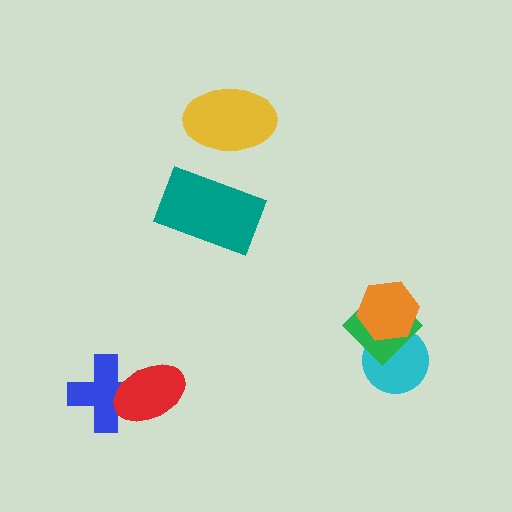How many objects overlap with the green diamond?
2 objects overlap with the green diamond.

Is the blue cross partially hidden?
Yes, it is partially covered by another shape.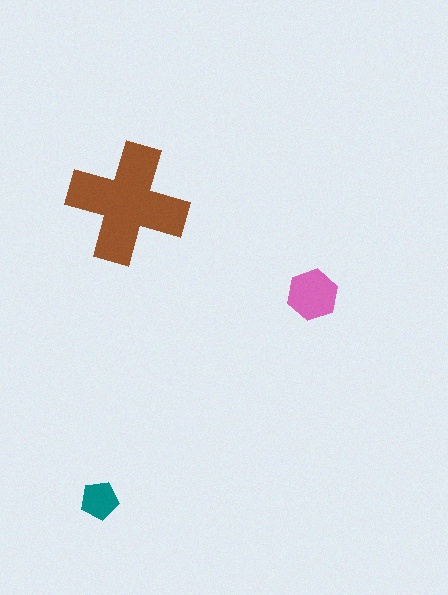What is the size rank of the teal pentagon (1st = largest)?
3rd.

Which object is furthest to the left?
The teal pentagon is leftmost.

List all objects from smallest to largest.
The teal pentagon, the pink hexagon, the brown cross.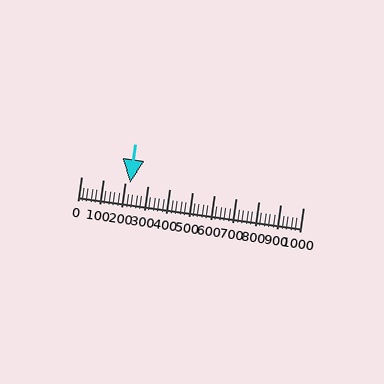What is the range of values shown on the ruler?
The ruler shows values from 0 to 1000.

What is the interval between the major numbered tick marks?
The major tick marks are spaced 100 units apart.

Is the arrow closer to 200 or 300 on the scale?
The arrow is closer to 200.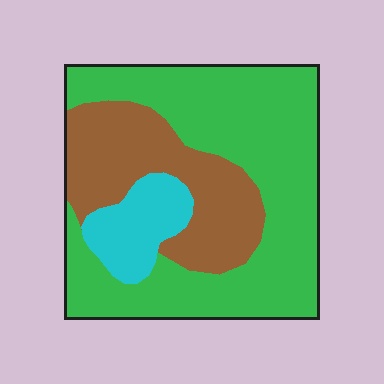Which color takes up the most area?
Green, at roughly 60%.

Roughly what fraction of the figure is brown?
Brown covers 29% of the figure.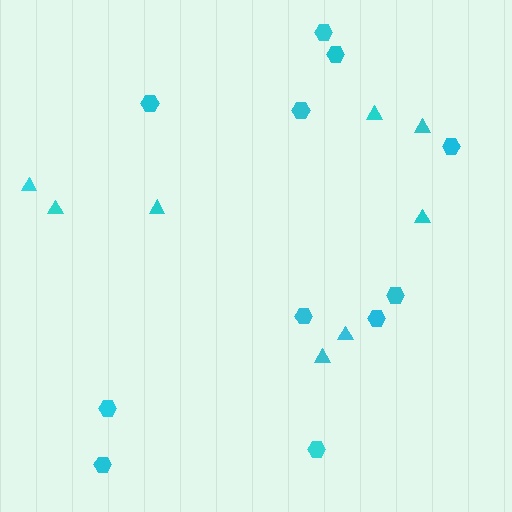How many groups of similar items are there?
There are 2 groups: one group of hexagons (11) and one group of triangles (8).